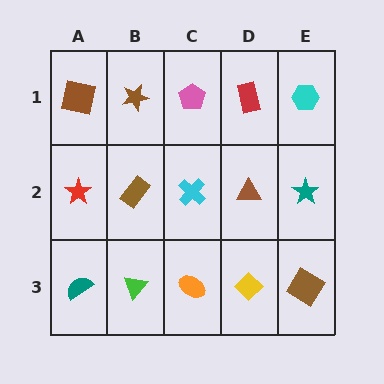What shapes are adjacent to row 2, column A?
A brown square (row 1, column A), a teal semicircle (row 3, column A), a brown rectangle (row 2, column B).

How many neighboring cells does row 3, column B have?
3.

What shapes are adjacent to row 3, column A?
A red star (row 2, column A), a green triangle (row 3, column B).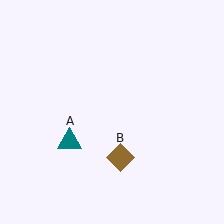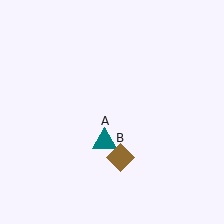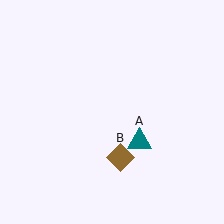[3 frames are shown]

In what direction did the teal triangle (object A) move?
The teal triangle (object A) moved right.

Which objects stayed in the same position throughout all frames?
Brown diamond (object B) remained stationary.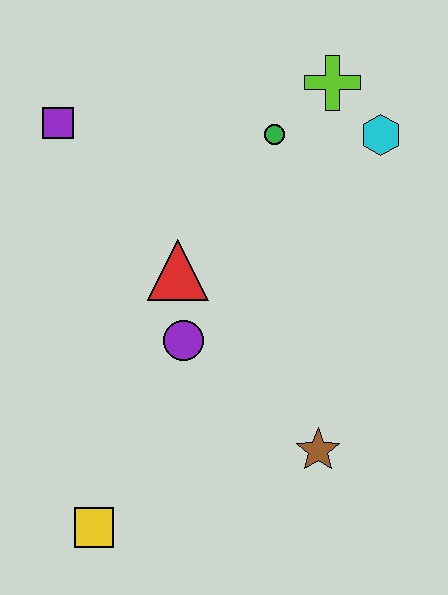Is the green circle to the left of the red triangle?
No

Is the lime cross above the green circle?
Yes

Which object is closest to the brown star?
The purple circle is closest to the brown star.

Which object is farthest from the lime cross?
The yellow square is farthest from the lime cross.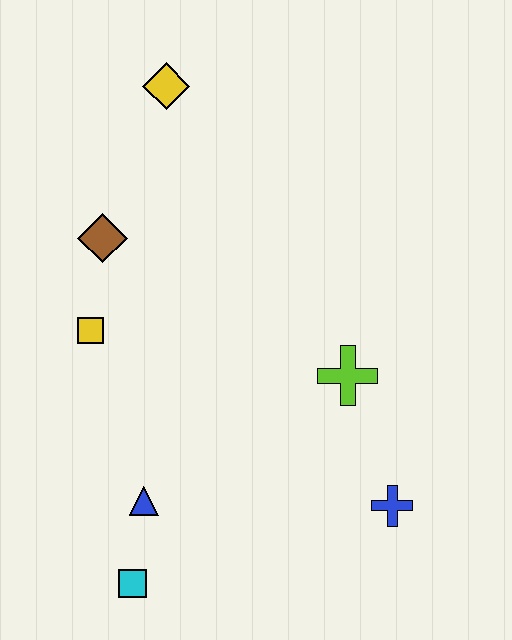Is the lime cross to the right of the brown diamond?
Yes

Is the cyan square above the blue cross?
No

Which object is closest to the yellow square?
The brown diamond is closest to the yellow square.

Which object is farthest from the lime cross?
The yellow diamond is farthest from the lime cross.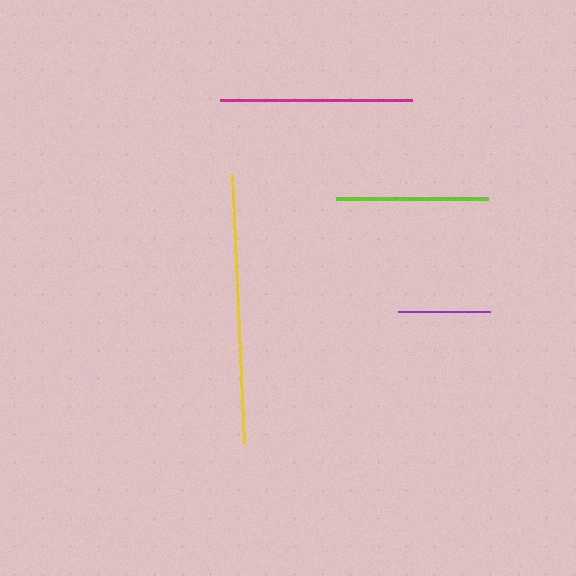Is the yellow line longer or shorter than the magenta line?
The yellow line is longer than the magenta line.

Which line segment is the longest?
The yellow line is the longest at approximately 270 pixels.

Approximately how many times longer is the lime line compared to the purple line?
The lime line is approximately 1.7 times the length of the purple line.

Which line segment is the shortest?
The purple line is the shortest at approximately 92 pixels.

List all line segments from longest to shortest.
From longest to shortest: yellow, magenta, lime, purple.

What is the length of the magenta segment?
The magenta segment is approximately 192 pixels long.